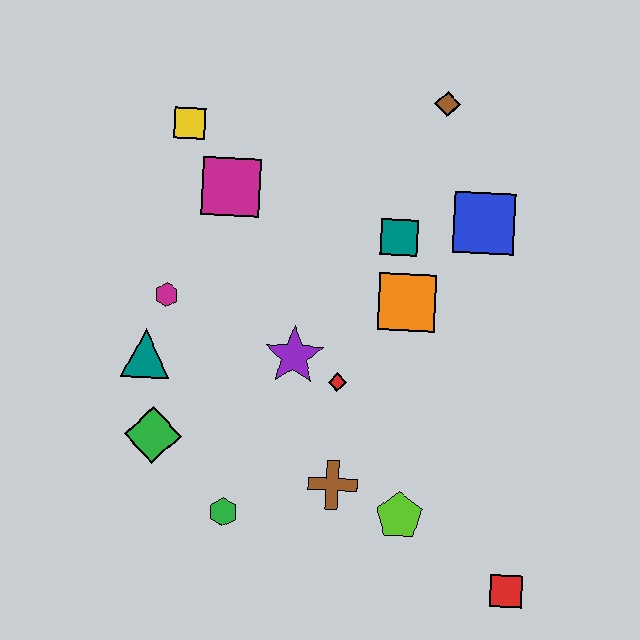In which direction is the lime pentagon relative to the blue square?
The lime pentagon is below the blue square.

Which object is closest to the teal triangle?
The magenta hexagon is closest to the teal triangle.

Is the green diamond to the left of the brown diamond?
Yes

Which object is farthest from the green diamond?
The brown diamond is farthest from the green diamond.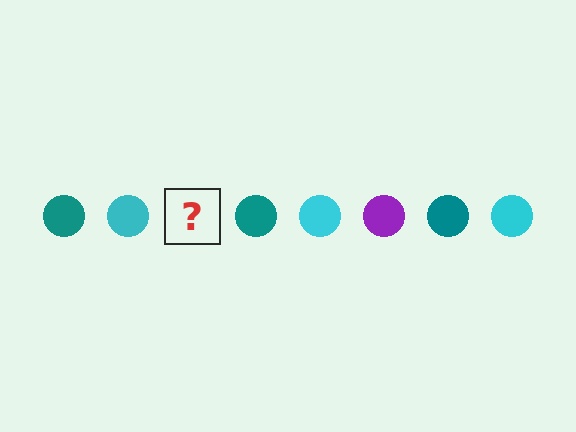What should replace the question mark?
The question mark should be replaced with a purple circle.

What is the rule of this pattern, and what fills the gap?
The rule is that the pattern cycles through teal, cyan, purple circles. The gap should be filled with a purple circle.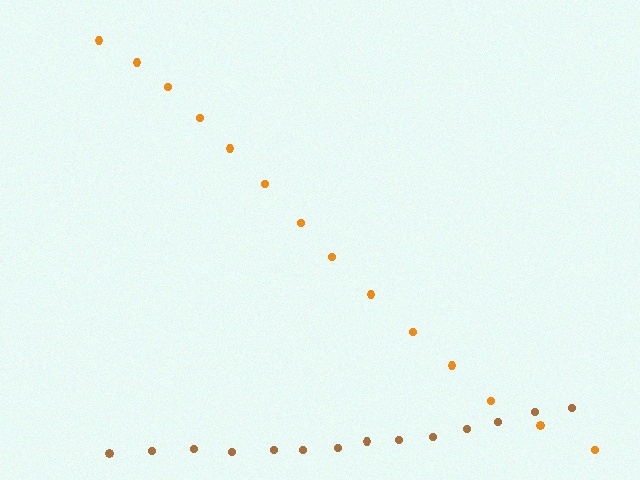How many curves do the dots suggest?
There are 2 distinct paths.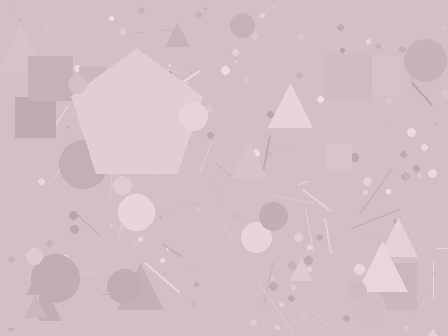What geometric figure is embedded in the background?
A pentagon is embedded in the background.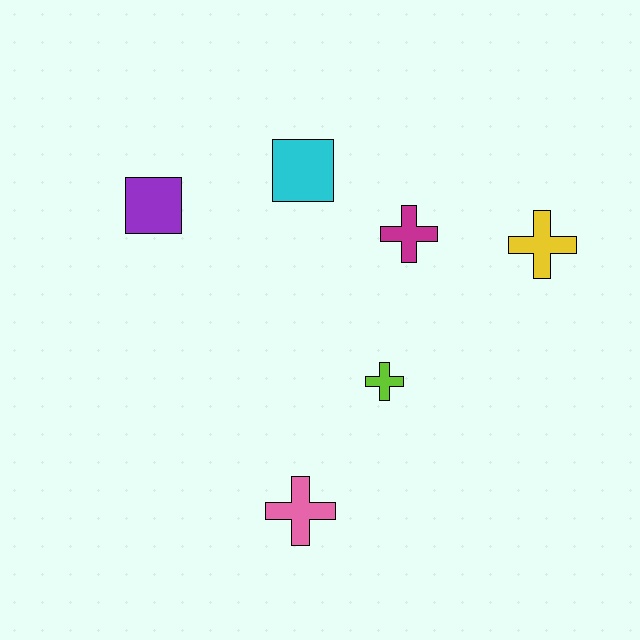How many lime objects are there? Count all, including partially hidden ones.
There is 1 lime object.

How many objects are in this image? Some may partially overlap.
There are 6 objects.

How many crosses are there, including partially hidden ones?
There are 4 crosses.